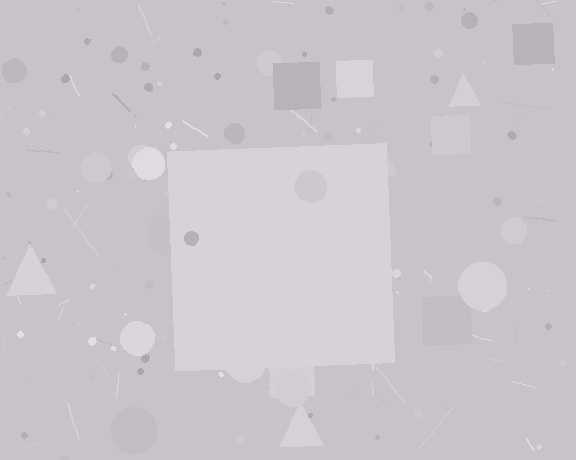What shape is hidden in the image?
A square is hidden in the image.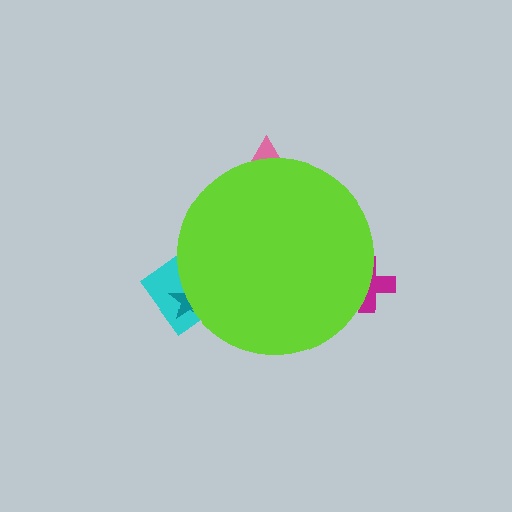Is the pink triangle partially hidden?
Yes, the pink triangle is partially hidden behind the lime circle.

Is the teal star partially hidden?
Yes, the teal star is partially hidden behind the lime circle.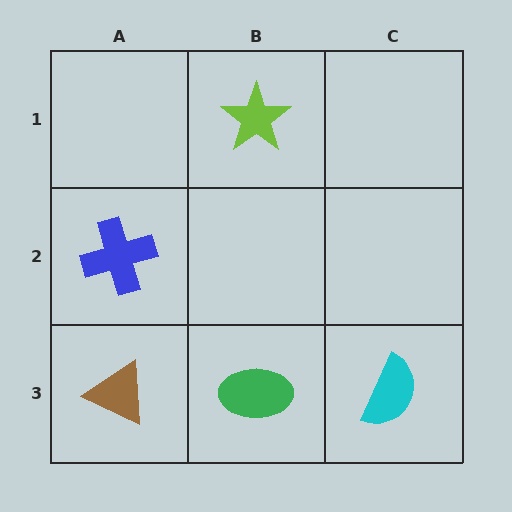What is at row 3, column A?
A brown triangle.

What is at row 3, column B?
A green ellipse.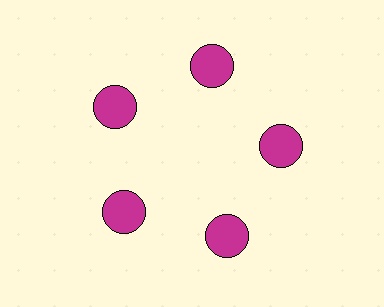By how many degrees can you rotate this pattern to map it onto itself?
The pattern maps onto itself every 72 degrees of rotation.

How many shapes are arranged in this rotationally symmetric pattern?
There are 5 shapes, arranged in 5 groups of 1.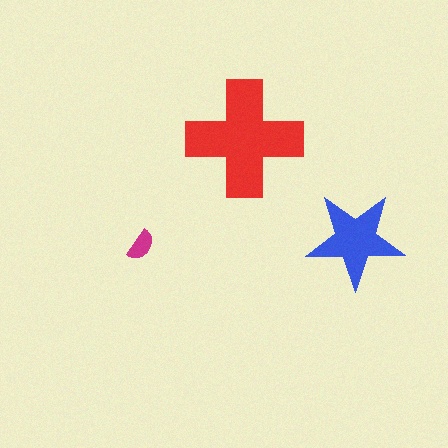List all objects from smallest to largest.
The magenta semicircle, the blue star, the red cross.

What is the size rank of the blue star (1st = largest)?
2nd.